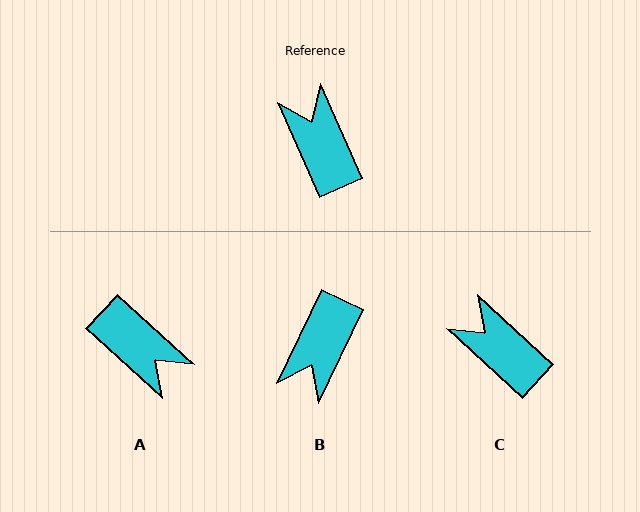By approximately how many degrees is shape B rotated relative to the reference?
Approximately 130 degrees counter-clockwise.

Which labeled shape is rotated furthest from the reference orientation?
A, about 157 degrees away.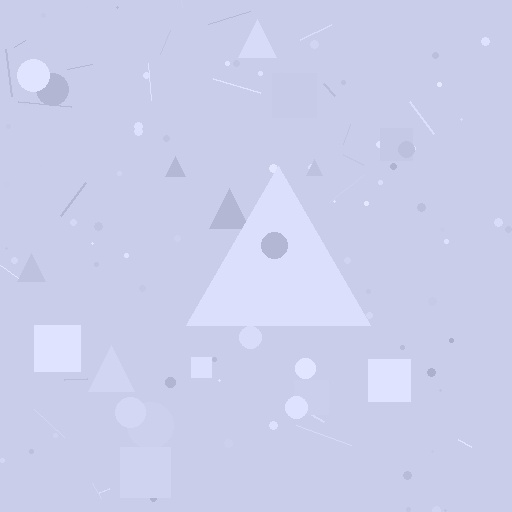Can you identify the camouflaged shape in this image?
The camouflaged shape is a triangle.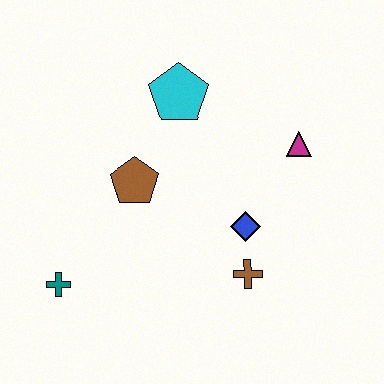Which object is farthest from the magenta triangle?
The teal cross is farthest from the magenta triangle.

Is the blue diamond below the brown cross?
No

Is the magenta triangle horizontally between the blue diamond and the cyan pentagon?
No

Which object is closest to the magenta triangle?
The blue diamond is closest to the magenta triangle.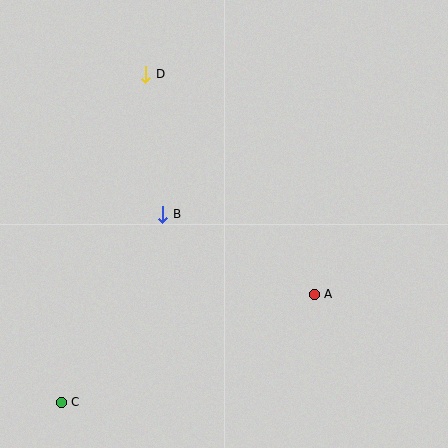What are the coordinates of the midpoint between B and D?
The midpoint between B and D is at (154, 144).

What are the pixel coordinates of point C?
Point C is at (61, 402).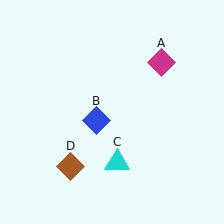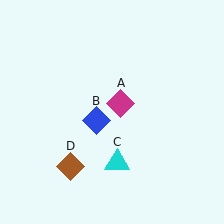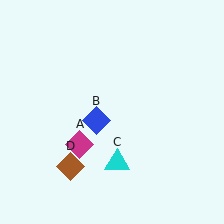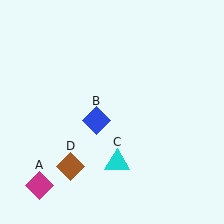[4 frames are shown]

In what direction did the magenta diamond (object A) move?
The magenta diamond (object A) moved down and to the left.